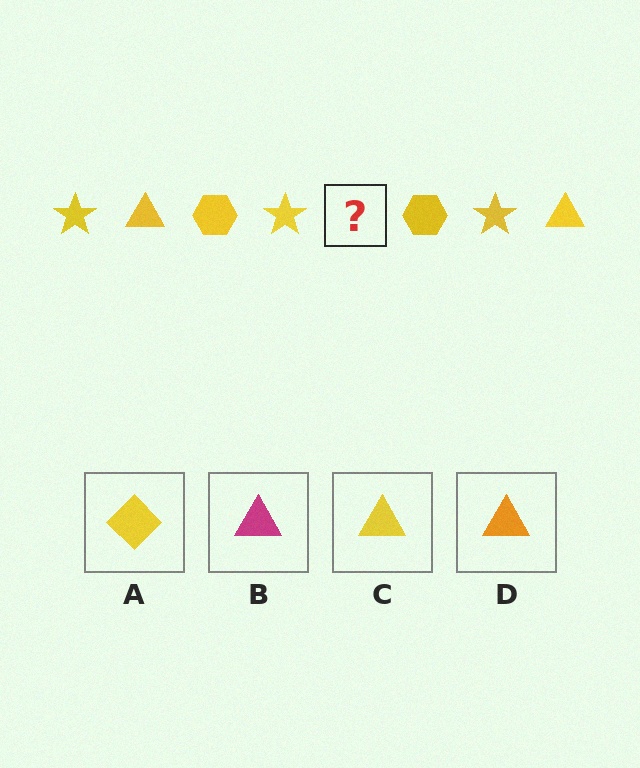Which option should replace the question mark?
Option C.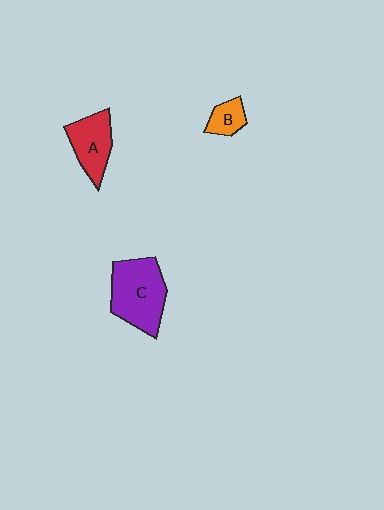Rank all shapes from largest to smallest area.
From largest to smallest: C (purple), A (red), B (orange).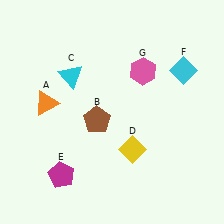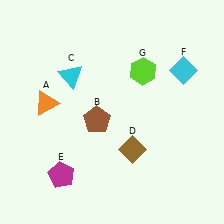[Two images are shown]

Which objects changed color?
D changed from yellow to brown. G changed from pink to lime.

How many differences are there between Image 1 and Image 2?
There are 2 differences between the two images.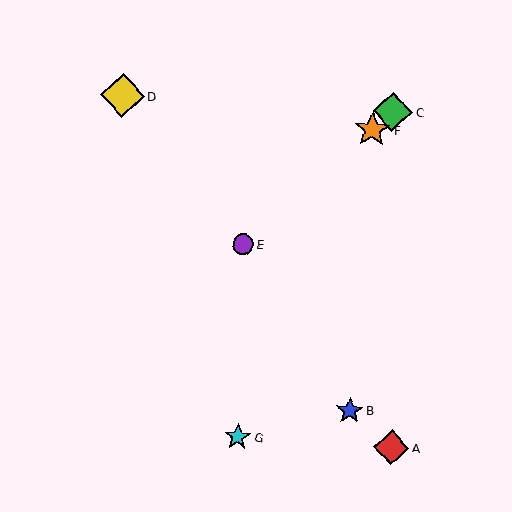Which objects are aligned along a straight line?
Objects C, E, F are aligned along a straight line.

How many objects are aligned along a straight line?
3 objects (C, E, F) are aligned along a straight line.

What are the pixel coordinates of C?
Object C is at (393, 112).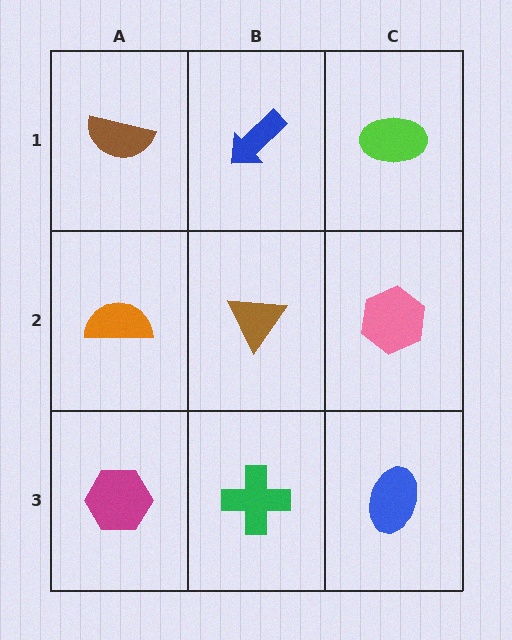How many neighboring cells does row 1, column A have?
2.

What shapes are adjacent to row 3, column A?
An orange semicircle (row 2, column A), a green cross (row 3, column B).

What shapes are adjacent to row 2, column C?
A lime ellipse (row 1, column C), a blue ellipse (row 3, column C), a brown triangle (row 2, column B).